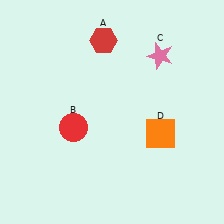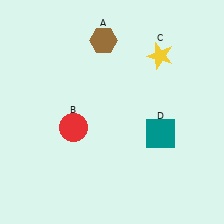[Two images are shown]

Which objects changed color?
A changed from red to brown. C changed from pink to yellow. D changed from orange to teal.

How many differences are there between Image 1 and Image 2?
There are 3 differences between the two images.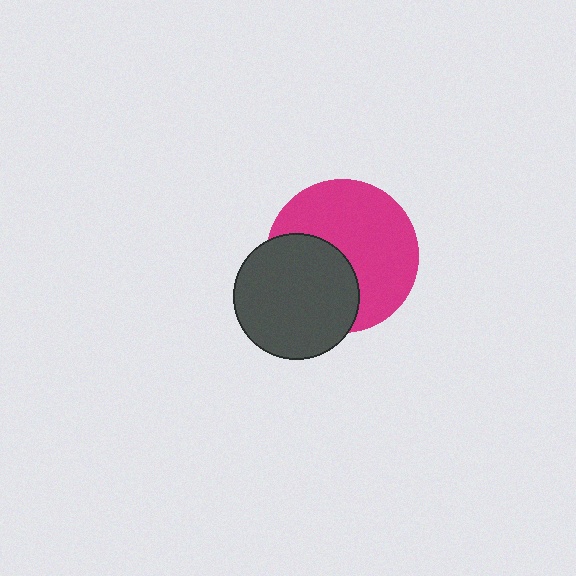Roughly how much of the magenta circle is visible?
About half of it is visible (roughly 62%).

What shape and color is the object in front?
The object in front is a dark gray circle.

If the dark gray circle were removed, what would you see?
You would see the complete magenta circle.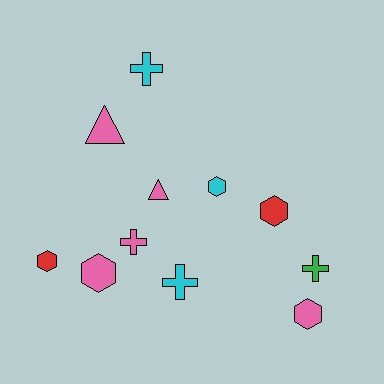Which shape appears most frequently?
Hexagon, with 5 objects.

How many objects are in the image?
There are 11 objects.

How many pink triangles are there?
There are 2 pink triangles.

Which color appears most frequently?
Pink, with 5 objects.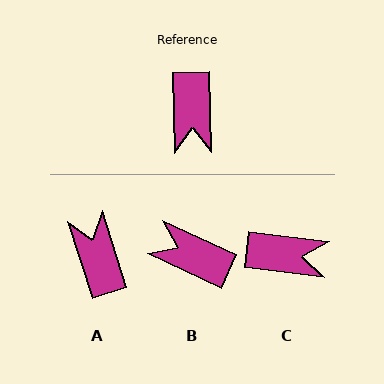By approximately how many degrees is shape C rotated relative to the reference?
Approximately 81 degrees counter-clockwise.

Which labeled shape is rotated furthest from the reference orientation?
A, about 164 degrees away.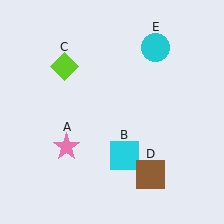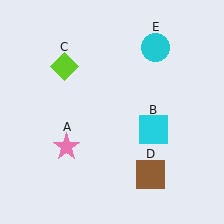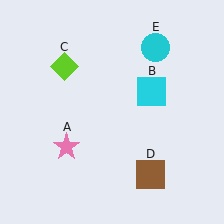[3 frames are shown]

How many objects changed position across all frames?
1 object changed position: cyan square (object B).